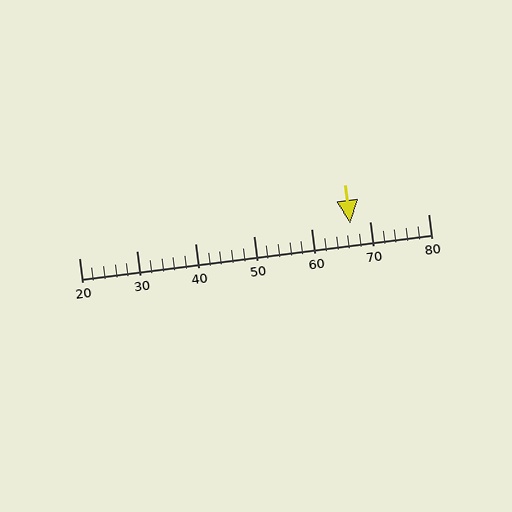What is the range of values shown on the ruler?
The ruler shows values from 20 to 80.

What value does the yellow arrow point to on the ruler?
The yellow arrow points to approximately 67.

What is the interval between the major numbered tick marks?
The major tick marks are spaced 10 units apart.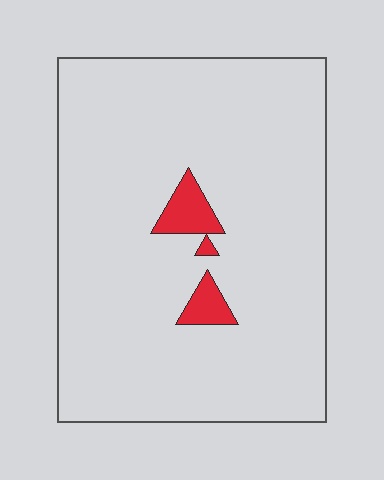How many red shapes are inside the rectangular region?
3.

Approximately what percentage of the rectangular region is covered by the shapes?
Approximately 5%.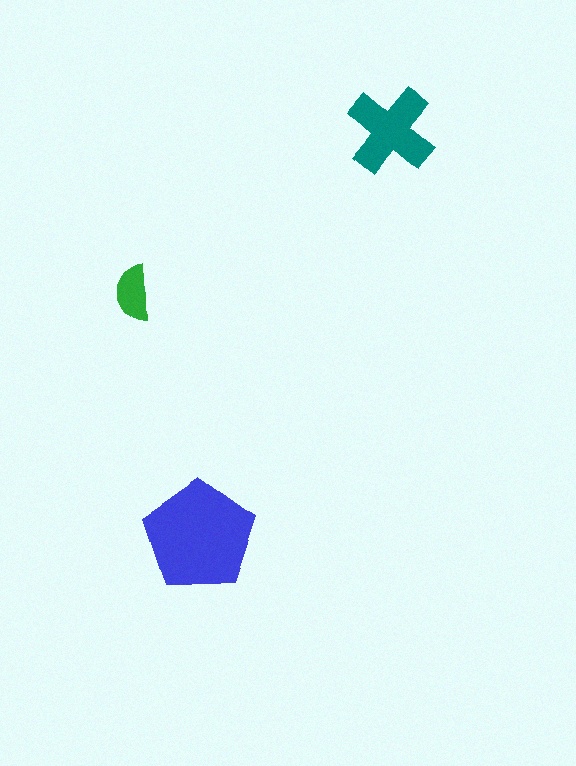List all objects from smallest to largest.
The green semicircle, the teal cross, the blue pentagon.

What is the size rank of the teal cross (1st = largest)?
2nd.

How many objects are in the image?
There are 3 objects in the image.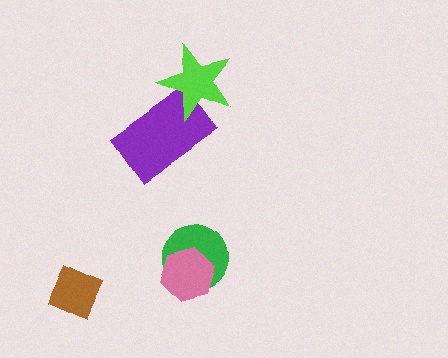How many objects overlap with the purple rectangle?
1 object overlaps with the purple rectangle.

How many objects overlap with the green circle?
1 object overlaps with the green circle.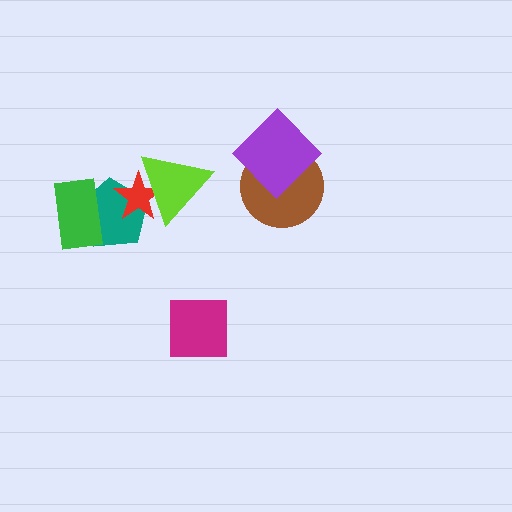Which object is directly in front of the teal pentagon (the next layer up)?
The red star is directly in front of the teal pentagon.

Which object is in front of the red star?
The lime triangle is in front of the red star.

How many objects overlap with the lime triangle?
2 objects overlap with the lime triangle.